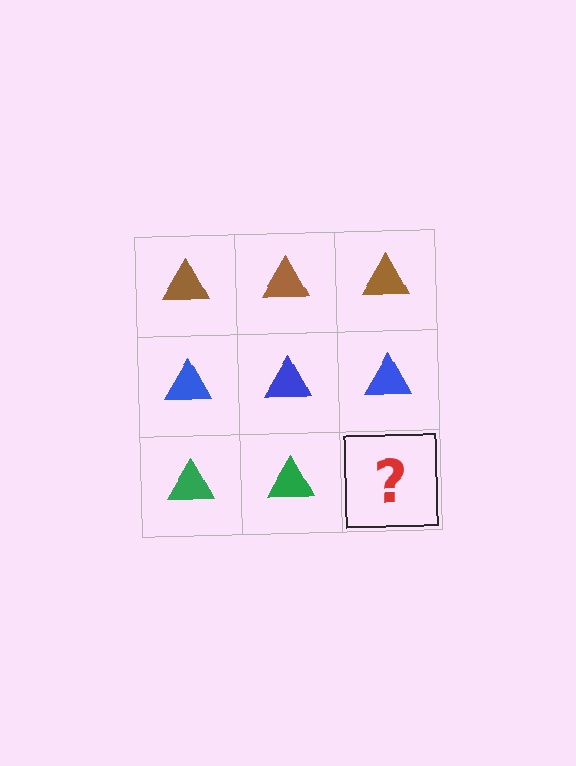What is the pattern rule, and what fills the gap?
The rule is that each row has a consistent color. The gap should be filled with a green triangle.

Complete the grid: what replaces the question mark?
The question mark should be replaced with a green triangle.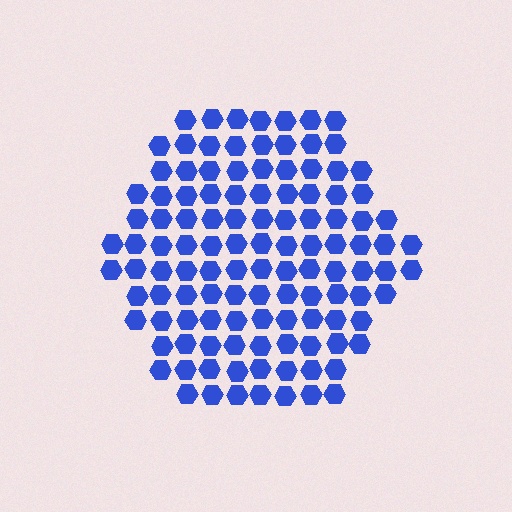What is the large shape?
The large shape is a hexagon.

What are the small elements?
The small elements are hexagons.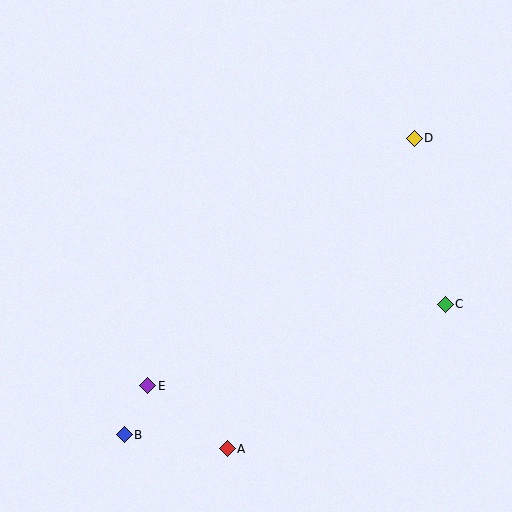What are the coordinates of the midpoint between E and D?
The midpoint between E and D is at (281, 262).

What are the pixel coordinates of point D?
Point D is at (414, 138).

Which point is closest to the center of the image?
Point E at (148, 386) is closest to the center.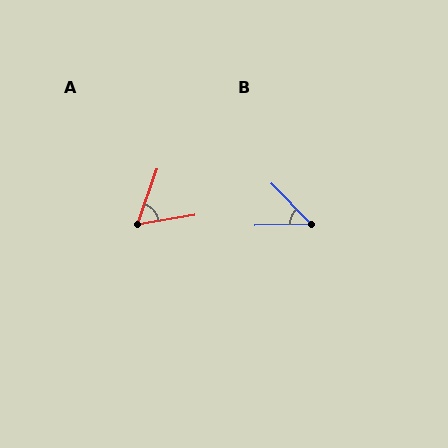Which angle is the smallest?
B, at approximately 47 degrees.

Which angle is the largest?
A, at approximately 61 degrees.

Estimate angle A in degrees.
Approximately 61 degrees.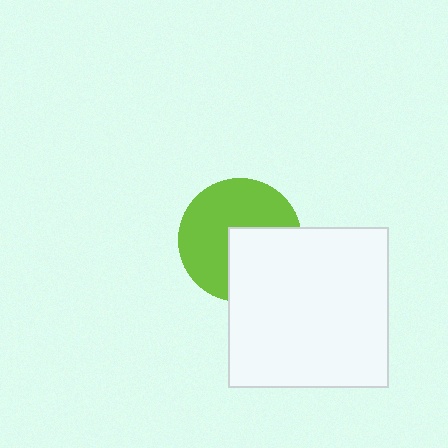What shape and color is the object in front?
The object in front is a white square.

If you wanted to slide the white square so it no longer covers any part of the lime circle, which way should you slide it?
Slide it toward the lower-right — that is the most direct way to separate the two shapes.